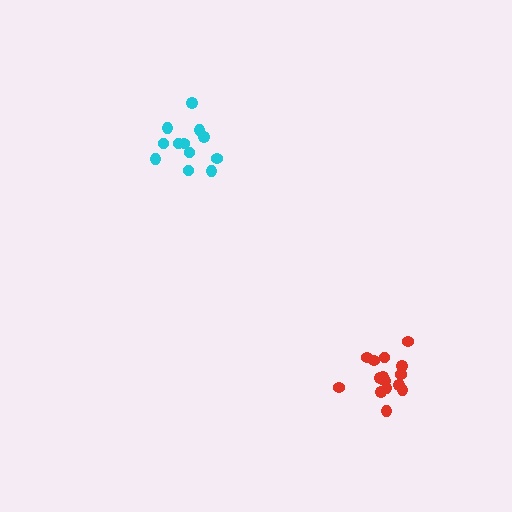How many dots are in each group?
Group 1: 12 dots, Group 2: 16 dots (28 total).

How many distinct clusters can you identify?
There are 2 distinct clusters.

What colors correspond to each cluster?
The clusters are colored: cyan, red.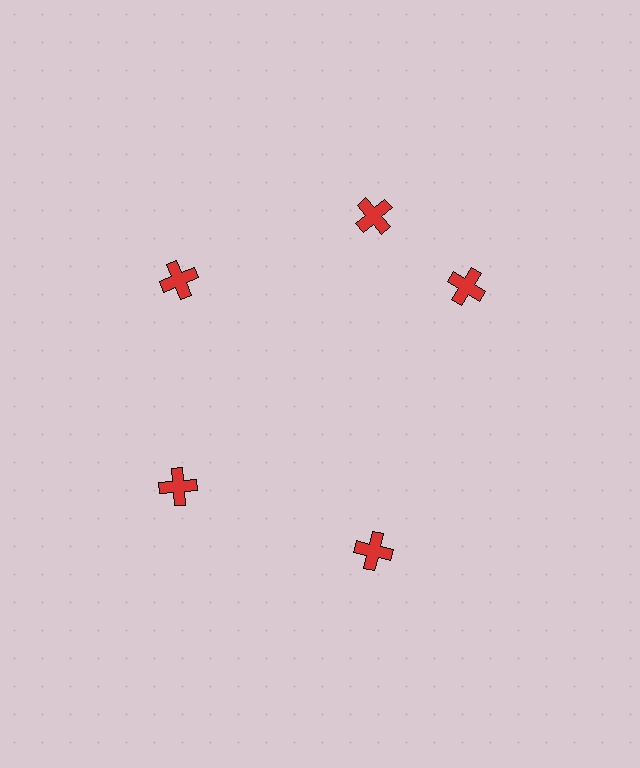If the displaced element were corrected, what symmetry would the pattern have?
It would have 5-fold rotational symmetry — the pattern would map onto itself every 72 degrees.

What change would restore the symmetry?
The symmetry would be restored by rotating it back into even spacing with its neighbors so that all 5 crosses sit at equal angles and equal distance from the center.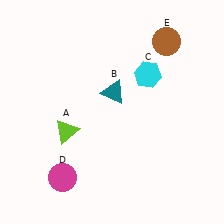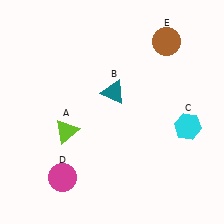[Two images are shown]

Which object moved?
The cyan hexagon (C) moved down.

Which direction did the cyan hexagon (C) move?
The cyan hexagon (C) moved down.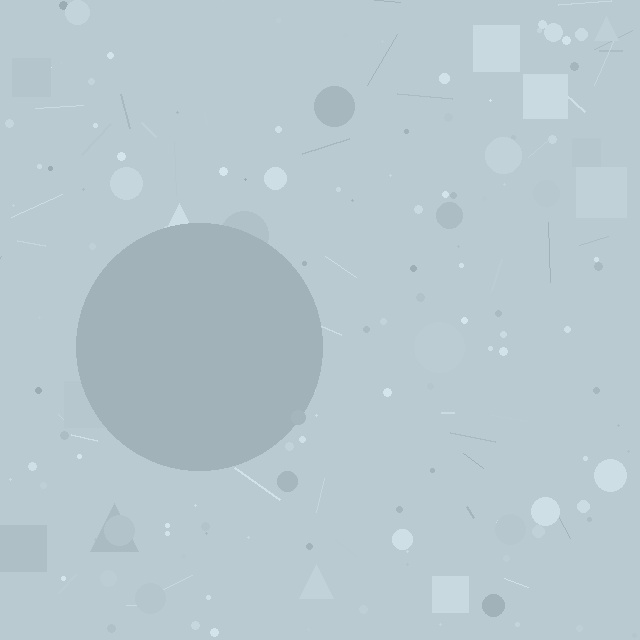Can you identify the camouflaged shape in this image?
The camouflaged shape is a circle.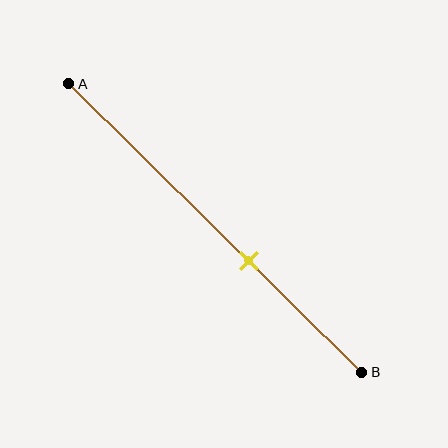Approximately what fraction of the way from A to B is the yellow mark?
The yellow mark is approximately 60% of the way from A to B.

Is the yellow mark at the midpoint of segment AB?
No, the mark is at about 60% from A, not at the 50% midpoint.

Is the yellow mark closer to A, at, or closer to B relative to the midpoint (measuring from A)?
The yellow mark is closer to point B than the midpoint of segment AB.